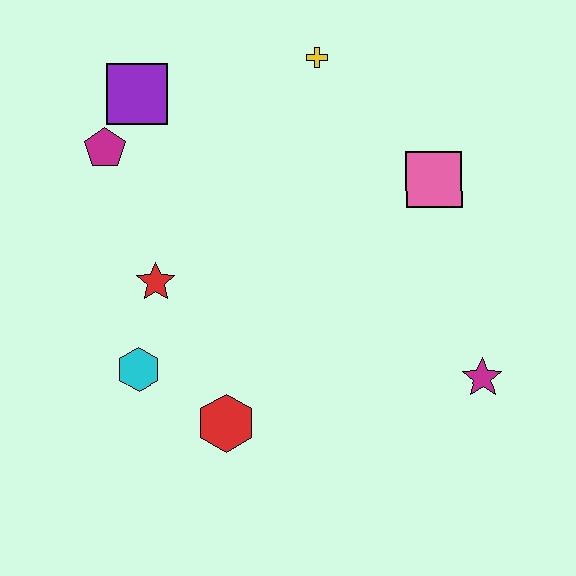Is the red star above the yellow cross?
No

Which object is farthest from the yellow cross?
The red hexagon is farthest from the yellow cross.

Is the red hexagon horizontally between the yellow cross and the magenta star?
No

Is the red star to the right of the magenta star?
No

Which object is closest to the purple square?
The magenta pentagon is closest to the purple square.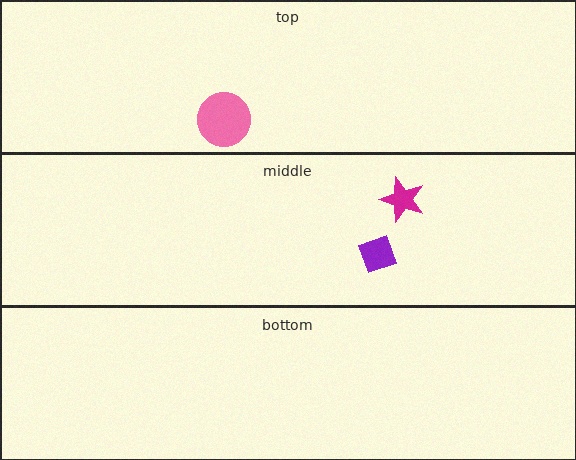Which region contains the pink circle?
The top region.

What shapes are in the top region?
The pink circle.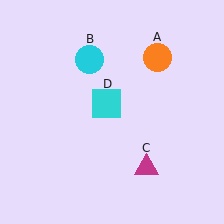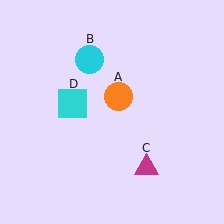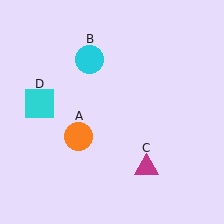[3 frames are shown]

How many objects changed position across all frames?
2 objects changed position: orange circle (object A), cyan square (object D).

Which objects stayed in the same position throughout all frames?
Cyan circle (object B) and magenta triangle (object C) remained stationary.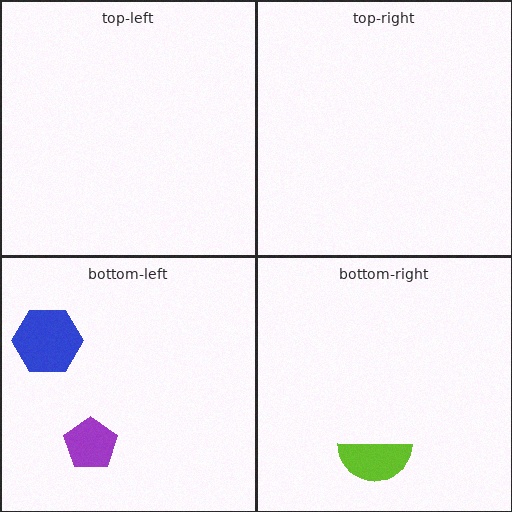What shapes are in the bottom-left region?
The blue hexagon, the purple pentagon.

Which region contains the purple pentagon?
The bottom-left region.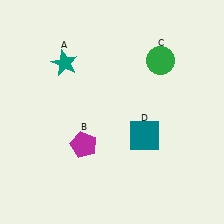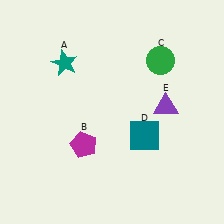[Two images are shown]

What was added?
A purple triangle (E) was added in Image 2.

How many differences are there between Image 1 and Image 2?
There is 1 difference between the two images.